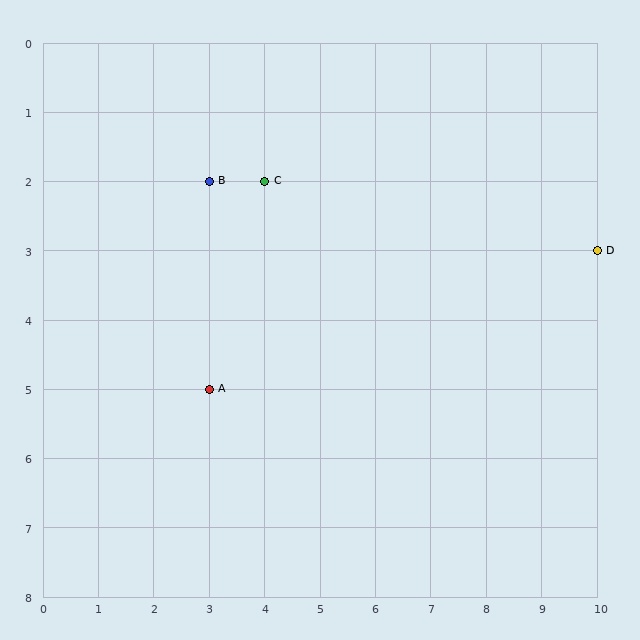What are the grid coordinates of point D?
Point D is at grid coordinates (10, 3).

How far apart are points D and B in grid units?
Points D and B are 7 columns and 1 row apart (about 7.1 grid units diagonally).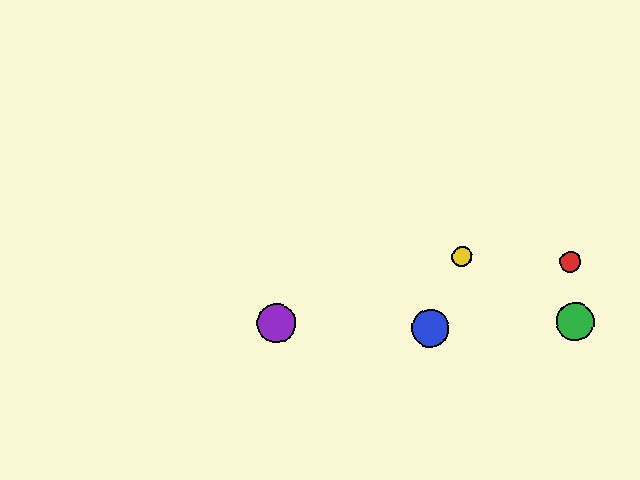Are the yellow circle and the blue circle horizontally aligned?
No, the yellow circle is at y≈257 and the blue circle is at y≈328.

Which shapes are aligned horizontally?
The red circle, the yellow circle are aligned horizontally.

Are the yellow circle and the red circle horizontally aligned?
Yes, both are at y≈257.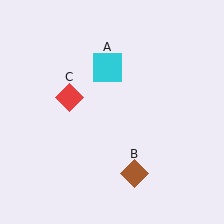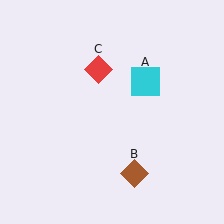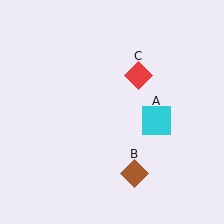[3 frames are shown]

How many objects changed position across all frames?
2 objects changed position: cyan square (object A), red diamond (object C).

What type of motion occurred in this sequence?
The cyan square (object A), red diamond (object C) rotated clockwise around the center of the scene.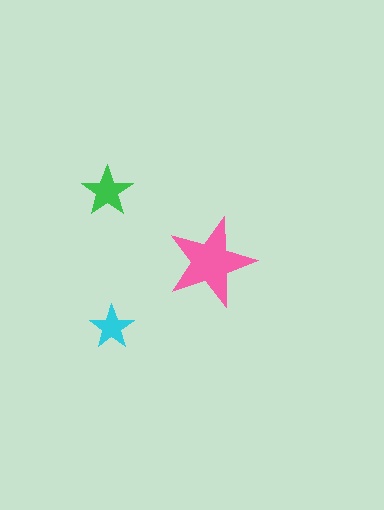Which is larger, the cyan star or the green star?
The green one.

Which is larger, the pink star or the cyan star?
The pink one.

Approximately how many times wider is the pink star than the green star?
About 2 times wider.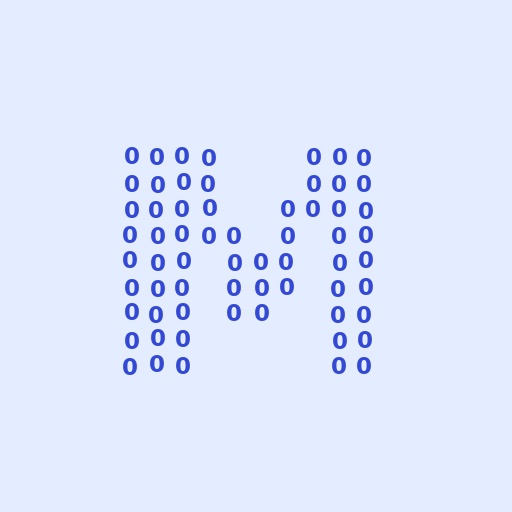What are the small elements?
The small elements are digit 0's.